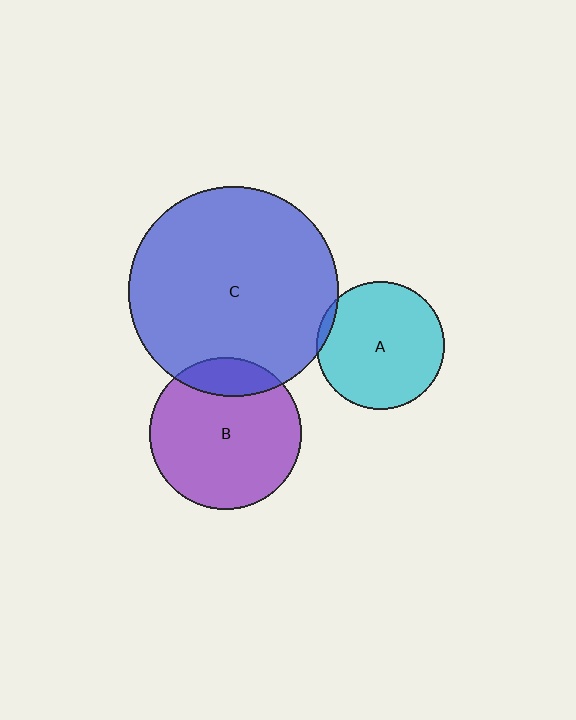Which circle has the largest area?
Circle C (blue).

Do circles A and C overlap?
Yes.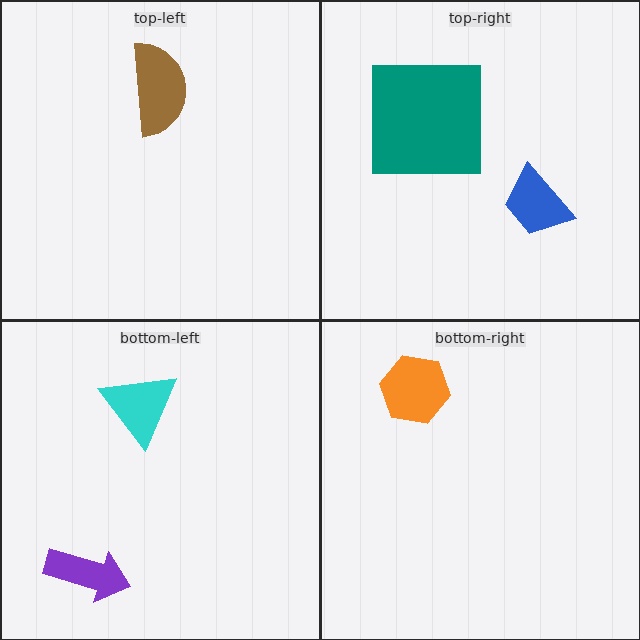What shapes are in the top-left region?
The brown semicircle.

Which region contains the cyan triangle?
The bottom-left region.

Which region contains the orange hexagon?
The bottom-right region.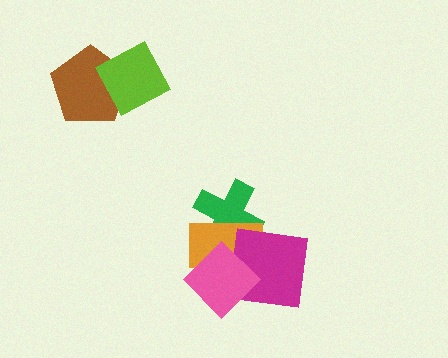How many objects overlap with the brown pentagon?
1 object overlaps with the brown pentagon.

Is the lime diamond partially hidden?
No, no other shape covers it.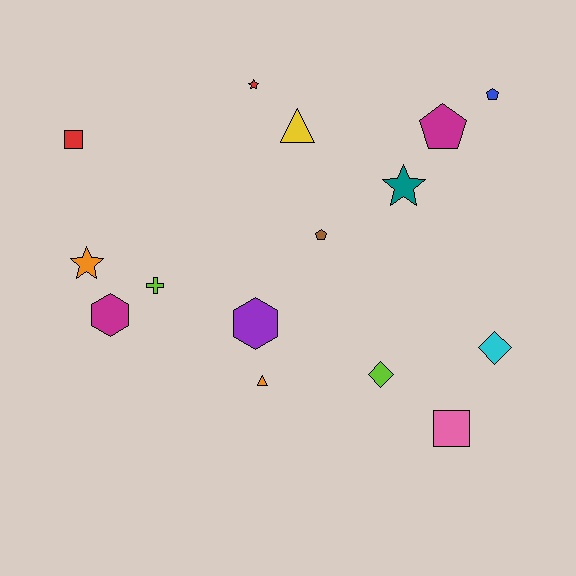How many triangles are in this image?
There are 2 triangles.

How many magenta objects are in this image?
There are 2 magenta objects.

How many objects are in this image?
There are 15 objects.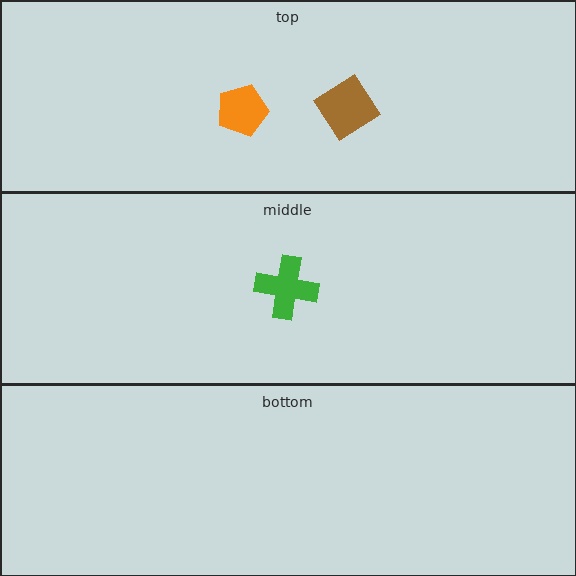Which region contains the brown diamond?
The top region.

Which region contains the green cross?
The middle region.